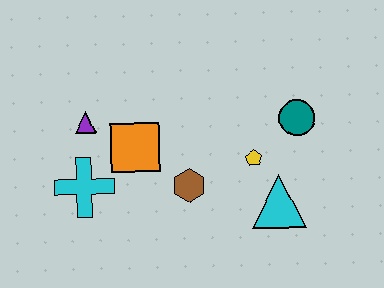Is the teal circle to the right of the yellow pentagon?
Yes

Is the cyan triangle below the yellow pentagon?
Yes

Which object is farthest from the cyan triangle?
The purple triangle is farthest from the cyan triangle.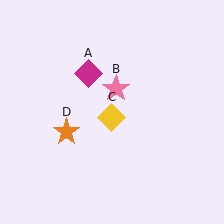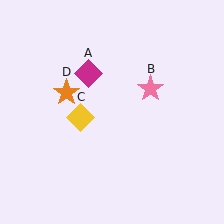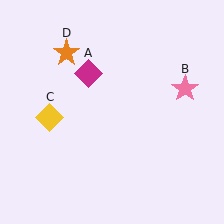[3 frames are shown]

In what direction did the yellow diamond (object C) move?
The yellow diamond (object C) moved left.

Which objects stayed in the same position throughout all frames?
Magenta diamond (object A) remained stationary.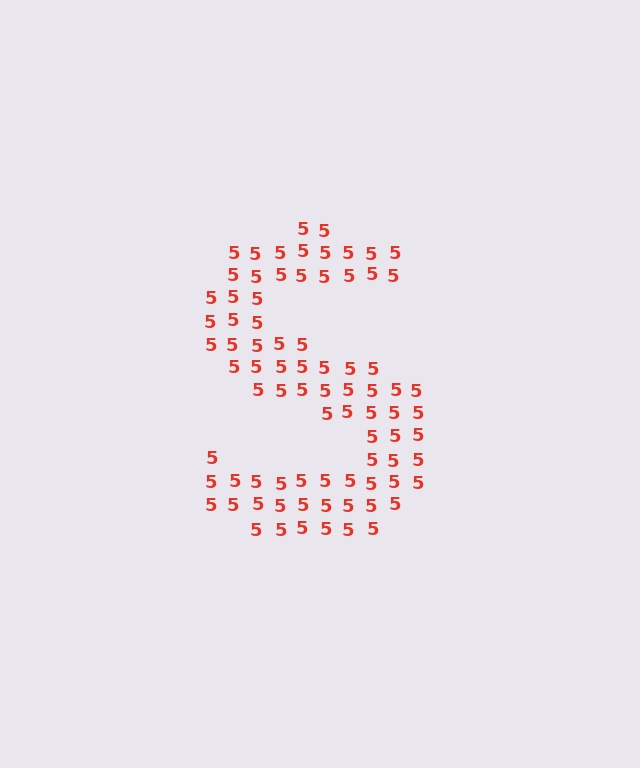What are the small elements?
The small elements are digit 5's.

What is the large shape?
The large shape is the letter S.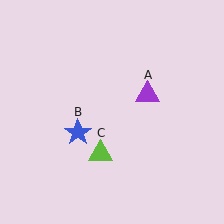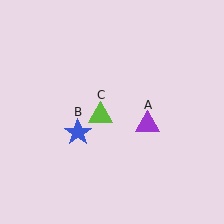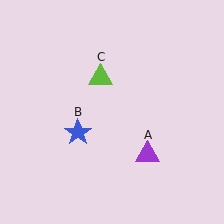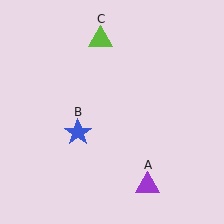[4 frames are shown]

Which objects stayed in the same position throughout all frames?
Blue star (object B) remained stationary.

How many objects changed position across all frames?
2 objects changed position: purple triangle (object A), lime triangle (object C).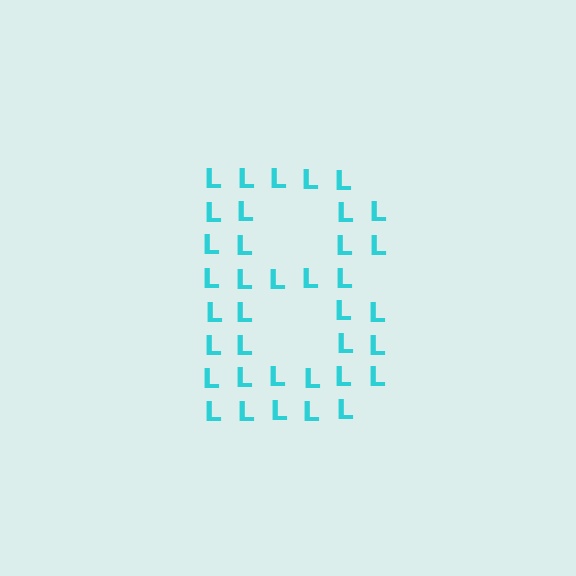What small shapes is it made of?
It is made of small letter L's.